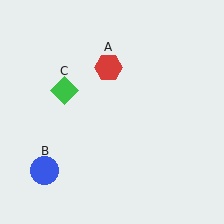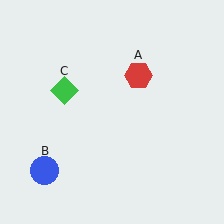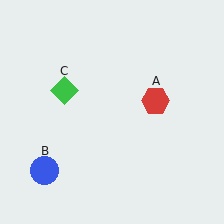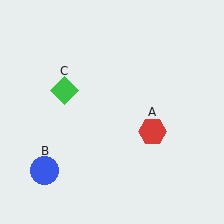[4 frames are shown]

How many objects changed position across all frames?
1 object changed position: red hexagon (object A).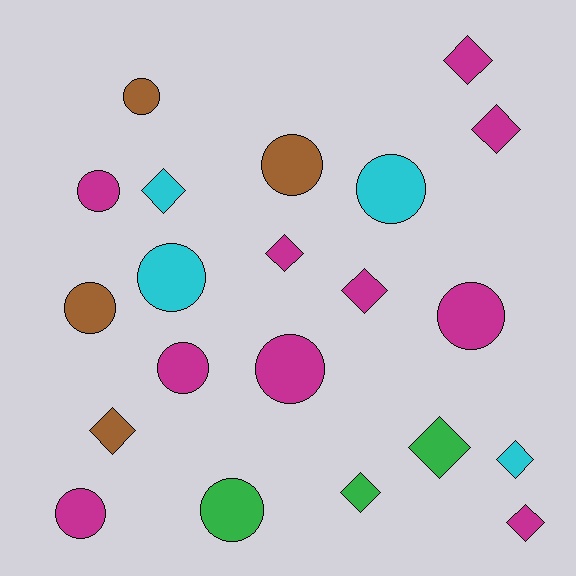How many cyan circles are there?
There are 2 cyan circles.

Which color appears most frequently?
Magenta, with 10 objects.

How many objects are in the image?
There are 21 objects.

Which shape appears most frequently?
Circle, with 11 objects.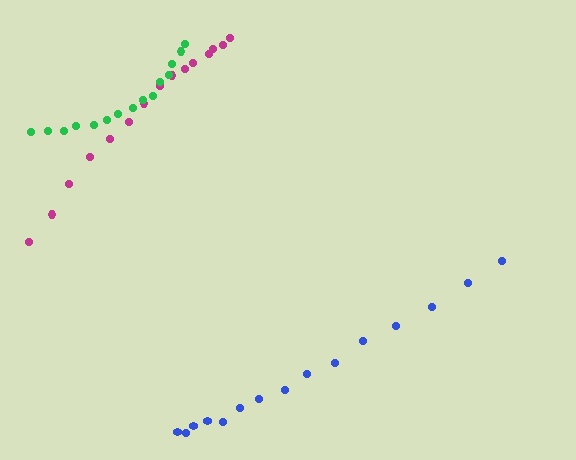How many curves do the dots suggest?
There are 3 distinct paths.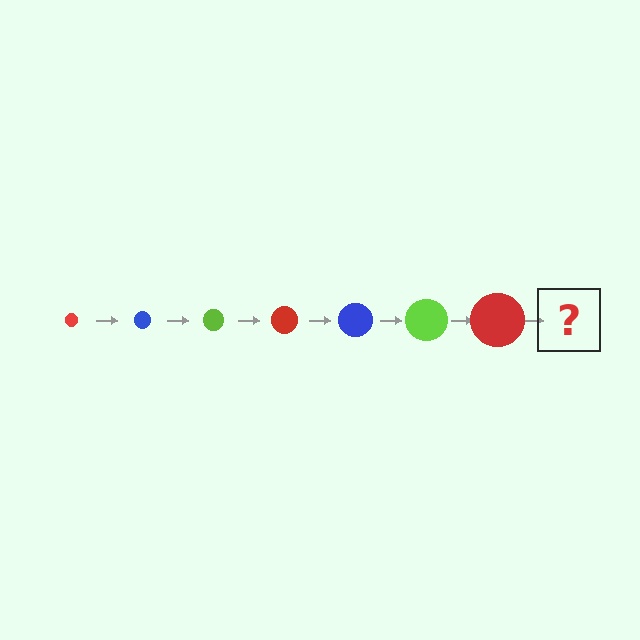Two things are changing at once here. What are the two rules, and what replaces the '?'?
The two rules are that the circle grows larger each step and the color cycles through red, blue, and lime. The '?' should be a blue circle, larger than the previous one.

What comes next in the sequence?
The next element should be a blue circle, larger than the previous one.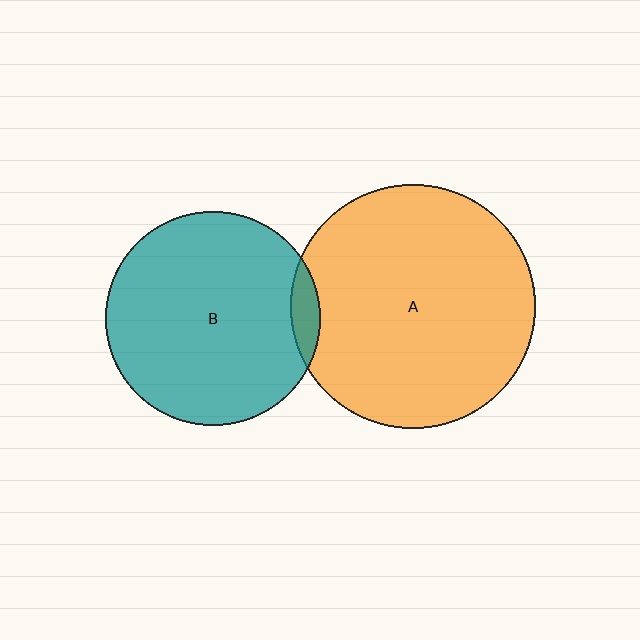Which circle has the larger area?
Circle A (orange).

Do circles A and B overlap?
Yes.